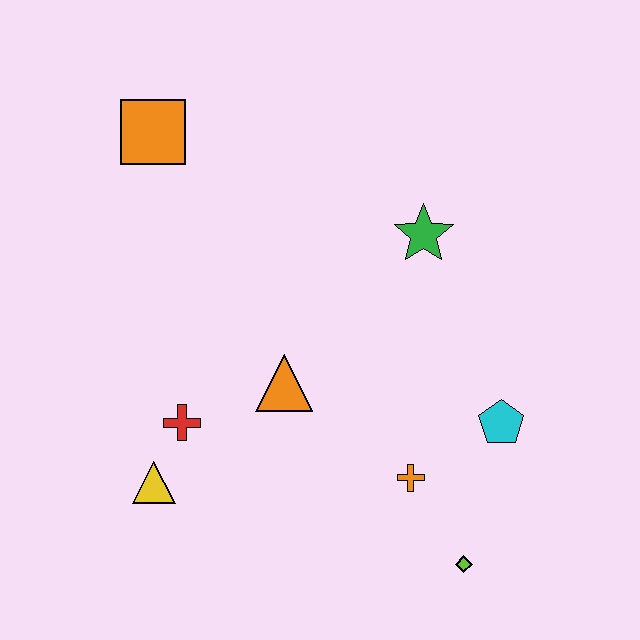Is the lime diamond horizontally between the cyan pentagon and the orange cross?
Yes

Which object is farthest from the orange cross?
The orange square is farthest from the orange cross.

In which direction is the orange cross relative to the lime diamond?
The orange cross is above the lime diamond.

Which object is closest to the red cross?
The yellow triangle is closest to the red cross.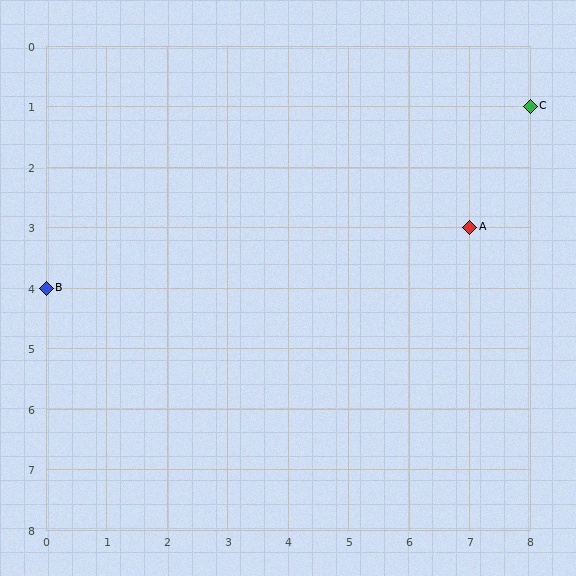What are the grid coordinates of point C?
Point C is at grid coordinates (8, 1).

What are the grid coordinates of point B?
Point B is at grid coordinates (0, 4).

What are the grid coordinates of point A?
Point A is at grid coordinates (7, 3).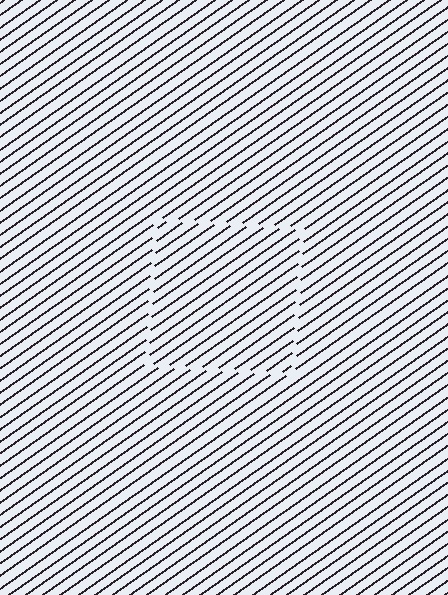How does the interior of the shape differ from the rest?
The interior of the shape contains the same grating, shifted by half a period — the contour is defined by the phase discontinuity where line-ends from the inner and outer gratings abut.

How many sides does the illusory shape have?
4 sides — the line-ends trace a square.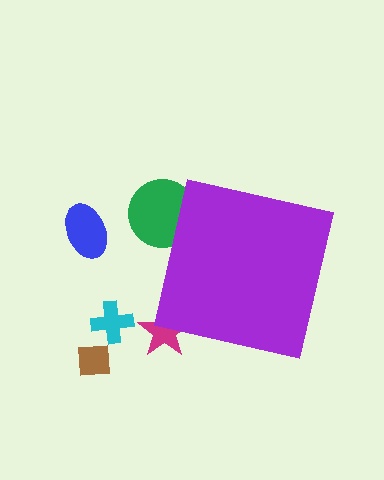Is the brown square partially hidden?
No, the brown square is fully visible.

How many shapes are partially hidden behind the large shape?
2 shapes are partially hidden.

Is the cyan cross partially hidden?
No, the cyan cross is fully visible.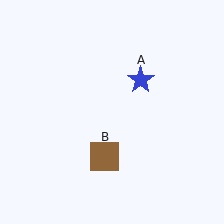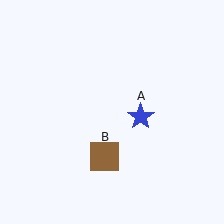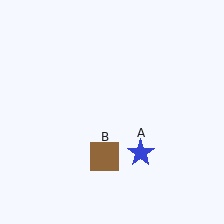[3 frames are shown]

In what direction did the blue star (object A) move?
The blue star (object A) moved down.